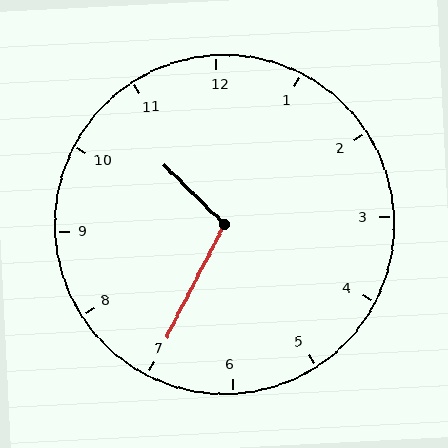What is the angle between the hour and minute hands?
Approximately 108 degrees.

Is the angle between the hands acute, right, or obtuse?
It is obtuse.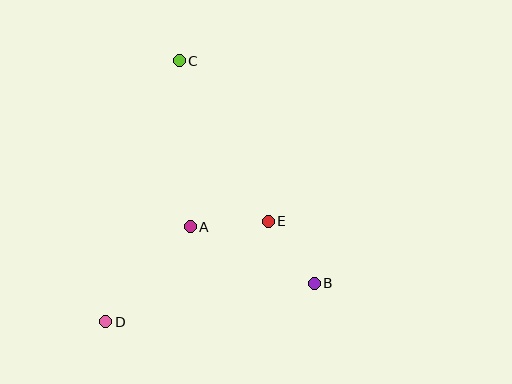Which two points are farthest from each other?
Points C and D are farthest from each other.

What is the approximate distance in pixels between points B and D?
The distance between B and D is approximately 212 pixels.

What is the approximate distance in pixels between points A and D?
The distance between A and D is approximately 127 pixels.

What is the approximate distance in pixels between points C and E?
The distance between C and E is approximately 183 pixels.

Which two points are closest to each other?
Points B and E are closest to each other.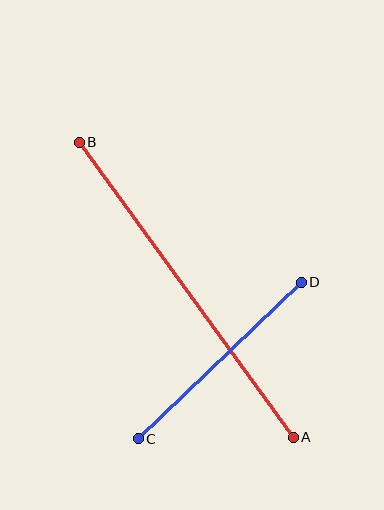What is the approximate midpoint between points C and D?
The midpoint is at approximately (220, 361) pixels.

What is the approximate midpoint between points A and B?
The midpoint is at approximately (186, 290) pixels.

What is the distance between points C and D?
The distance is approximately 226 pixels.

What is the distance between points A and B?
The distance is approximately 365 pixels.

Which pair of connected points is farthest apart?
Points A and B are farthest apart.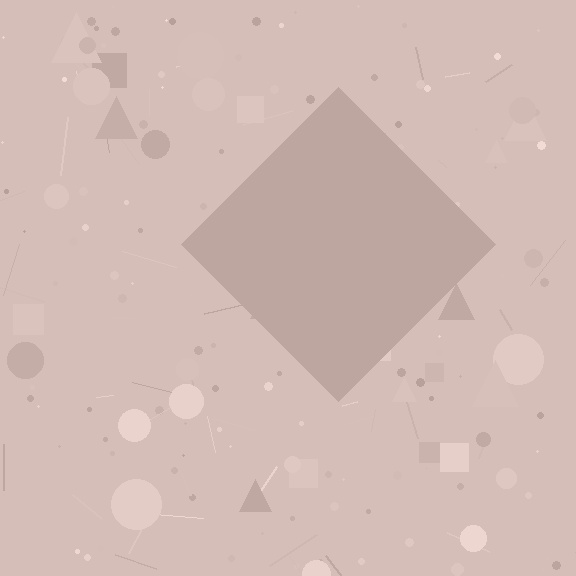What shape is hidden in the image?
A diamond is hidden in the image.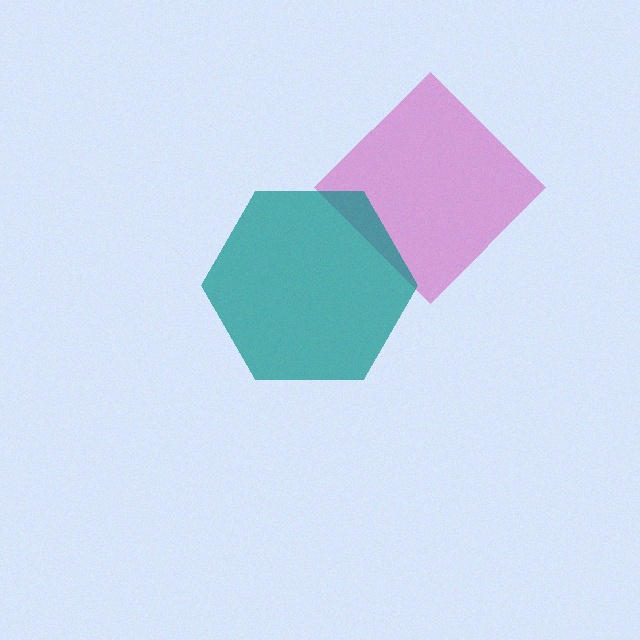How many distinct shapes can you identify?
There are 2 distinct shapes: a magenta diamond, a teal hexagon.